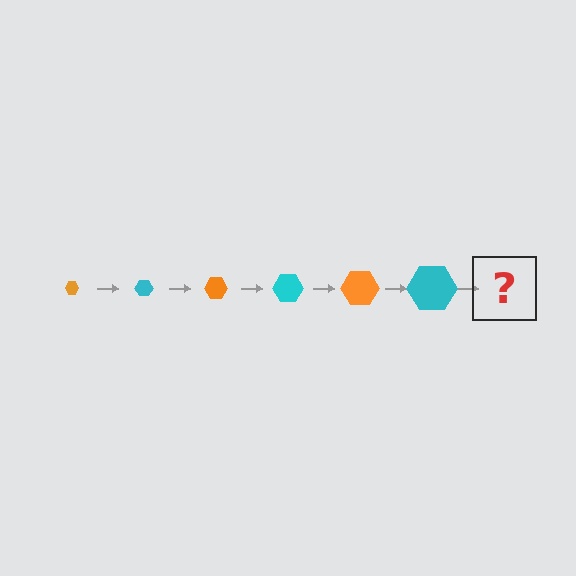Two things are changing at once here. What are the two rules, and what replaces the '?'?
The two rules are that the hexagon grows larger each step and the color cycles through orange and cyan. The '?' should be an orange hexagon, larger than the previous one.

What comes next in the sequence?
The next element should be an orange hexagon, larger than the previous one.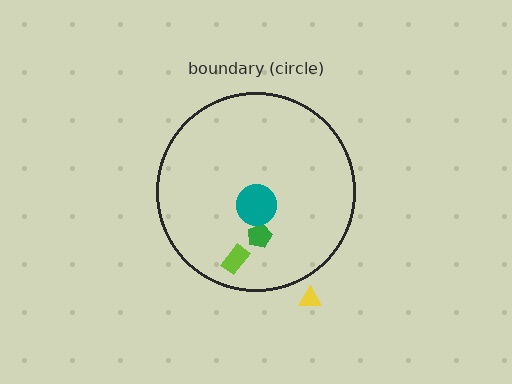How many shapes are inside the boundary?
3 inside, 1 outside.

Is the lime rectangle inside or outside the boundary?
Inside.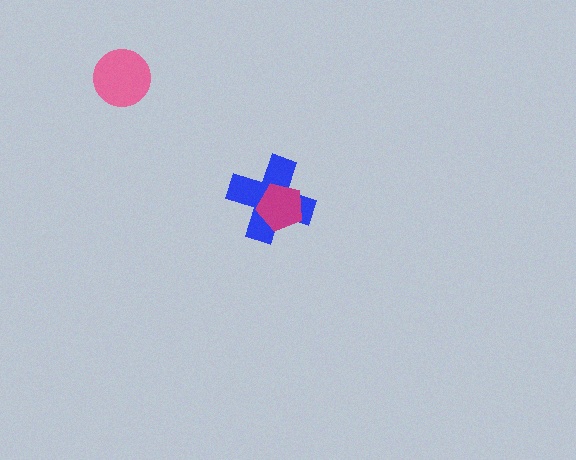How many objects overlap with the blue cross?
1 object overlaps with the blue cross.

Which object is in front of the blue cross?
The magenta pentagon is in front of the blue cross.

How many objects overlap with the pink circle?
0 objects overlap with the pink circle.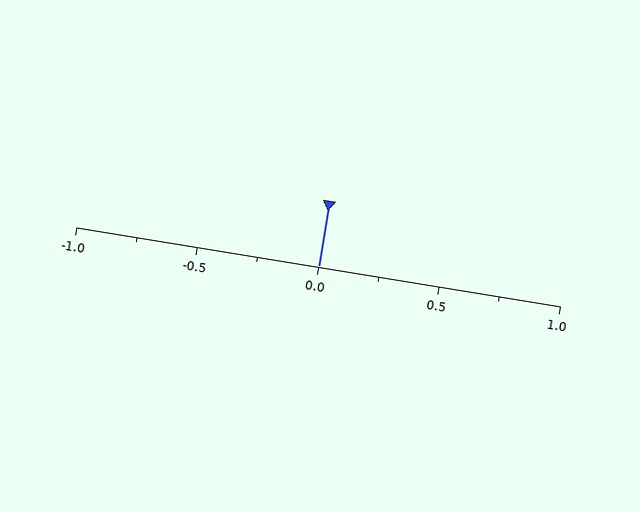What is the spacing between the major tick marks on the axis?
The major ticks are spaced 0.5 apart.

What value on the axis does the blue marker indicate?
The marker indicates approximately 0.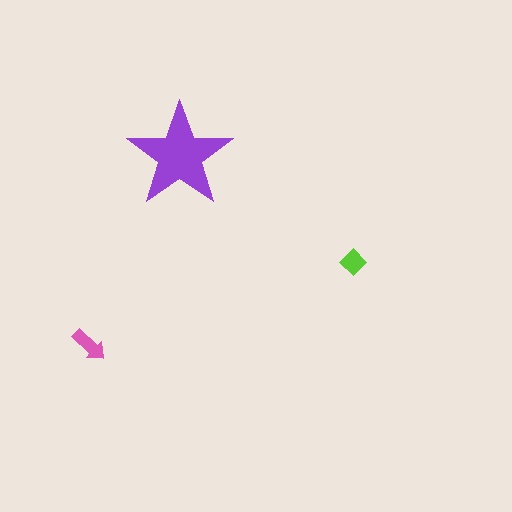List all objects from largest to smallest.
The purple star, the pink arrow, the lime diamond.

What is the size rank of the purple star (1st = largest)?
1st.